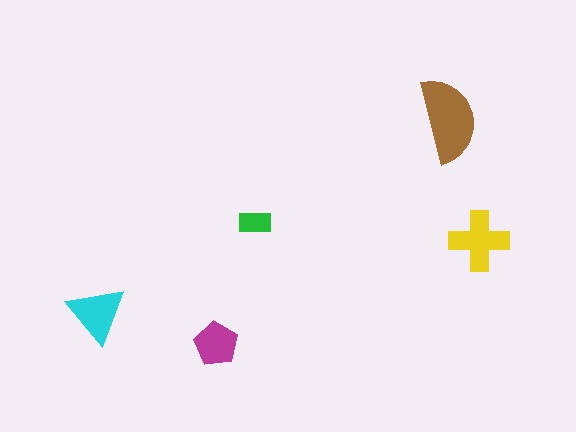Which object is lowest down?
The magenta pentagon is bottommost.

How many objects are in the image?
There are 5 objects in the image.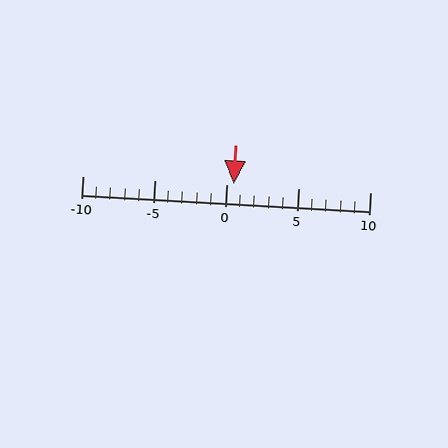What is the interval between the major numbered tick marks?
The major tick marks are spaced 5 units apart.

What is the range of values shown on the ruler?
The ruler shows values from -10 to 10.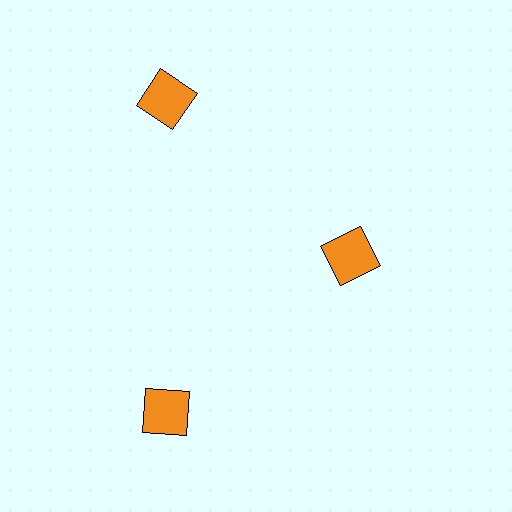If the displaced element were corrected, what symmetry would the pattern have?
It would have 3-fold rotational symmetry — the pattern would map onto itself every 120 degrees.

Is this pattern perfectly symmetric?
No. The 3 orange squares are arranged in a ring, but one element near the 3 o'clock position is pulled inward toward the center, breaking the 3-fold rotational symmetry.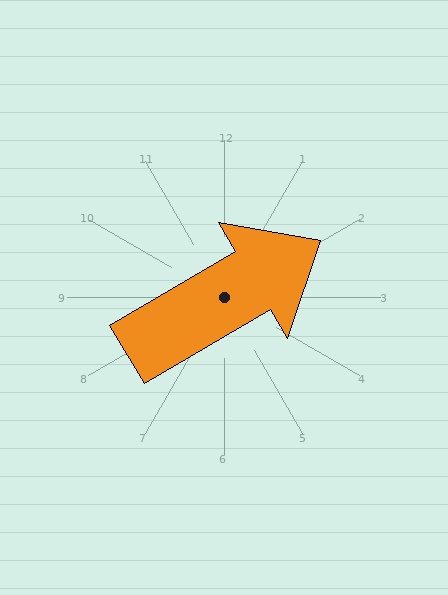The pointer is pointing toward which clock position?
Roughly 2 o'clock.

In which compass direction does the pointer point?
Northeast.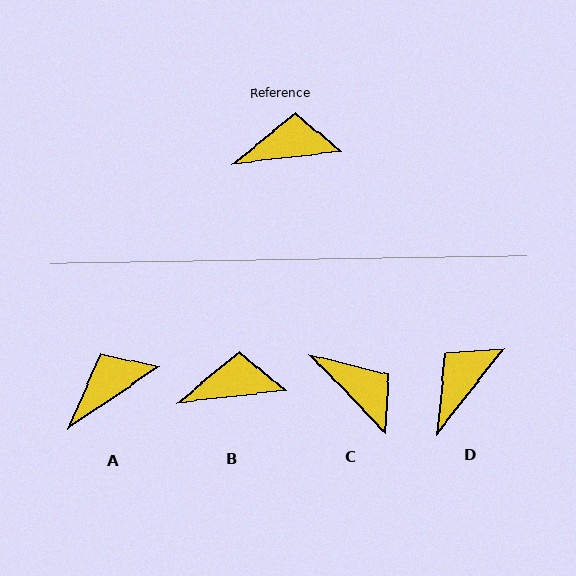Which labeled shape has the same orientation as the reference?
B.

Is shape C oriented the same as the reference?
No, it is off by about 53 degrees.